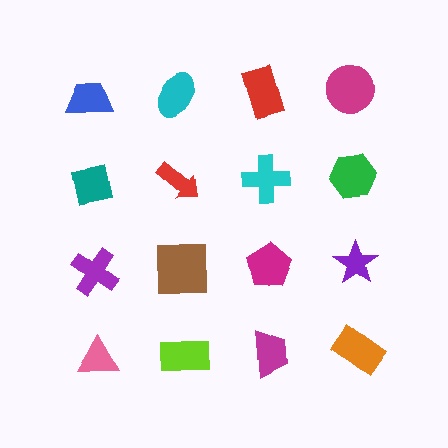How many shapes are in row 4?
4 shapes.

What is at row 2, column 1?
A teal square.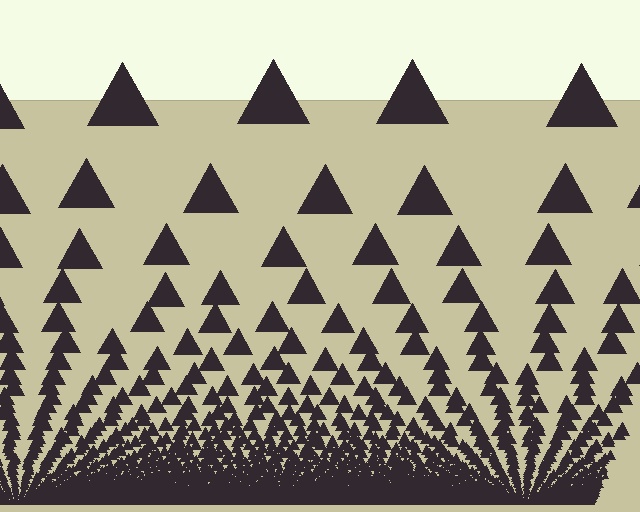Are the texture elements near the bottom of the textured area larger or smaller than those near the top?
Smaller. The gradient is inverted — elements near the bottom are smaller and denser.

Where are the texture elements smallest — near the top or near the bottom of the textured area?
Near the bottom.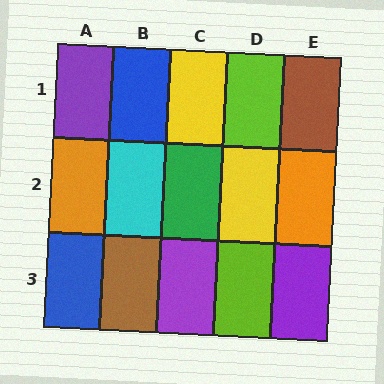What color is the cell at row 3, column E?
Purple.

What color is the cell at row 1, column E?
Brown.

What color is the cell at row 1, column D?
Lime.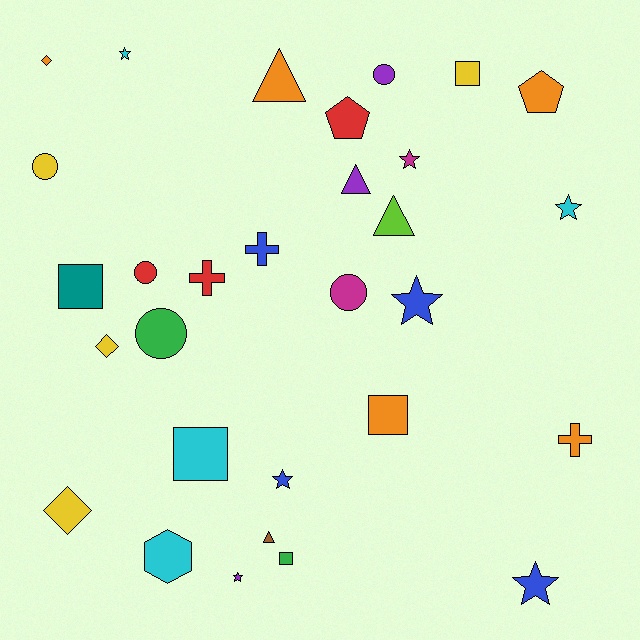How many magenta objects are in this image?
There are 2 magenta objects.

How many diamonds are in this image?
There are 3 diamonds.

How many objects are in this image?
There are 30 objects.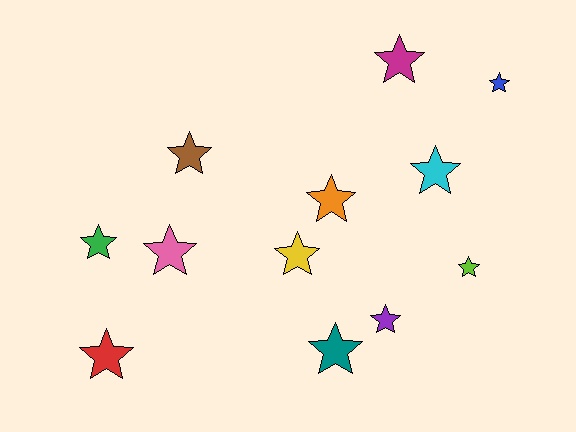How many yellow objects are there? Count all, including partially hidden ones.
There is 1 yellow object.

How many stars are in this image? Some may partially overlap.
There are 12 stars.